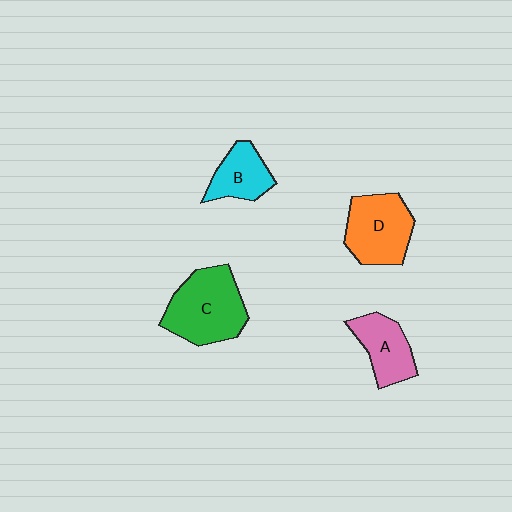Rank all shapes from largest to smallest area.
From largest to smallest: C (green), D (orange), A (pink), B (cyan).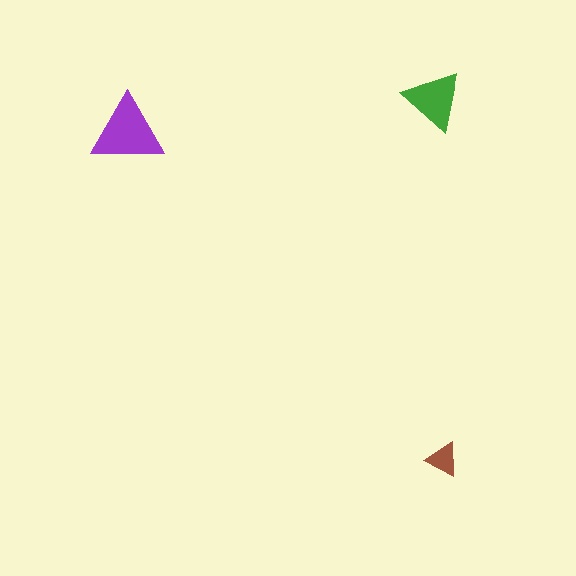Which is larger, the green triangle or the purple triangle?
The purple one.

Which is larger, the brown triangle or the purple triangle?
The purple one.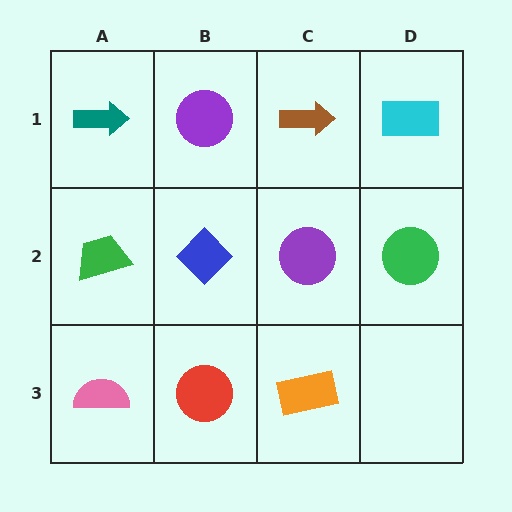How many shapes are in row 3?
3 shapes.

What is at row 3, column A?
A pink semicircle.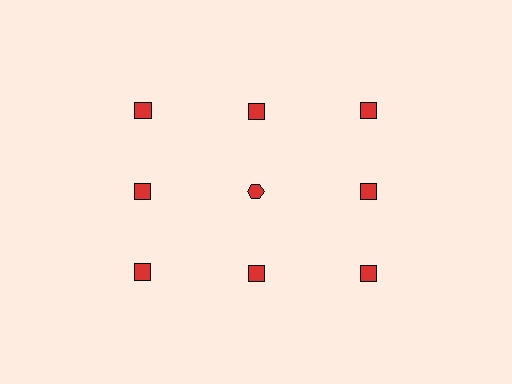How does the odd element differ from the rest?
It has a different shape: hexagon instead of square.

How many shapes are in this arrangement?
There are 9 shapes arranged in a grid pattern.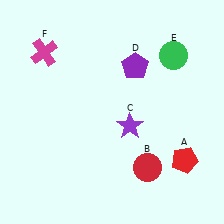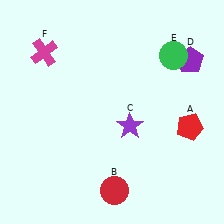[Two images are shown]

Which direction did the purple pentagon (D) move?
The purple pentagon (D) moved right.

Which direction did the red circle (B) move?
The red circle (B) moved left.